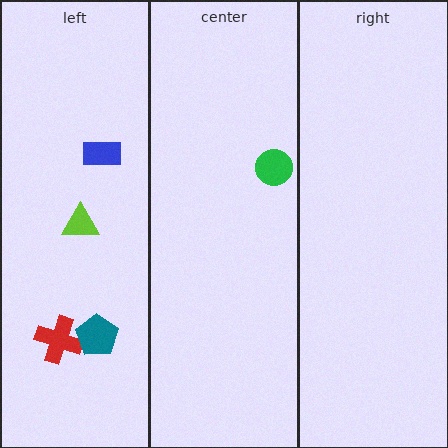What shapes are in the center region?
The green circle.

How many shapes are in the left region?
4.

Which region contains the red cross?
The left region.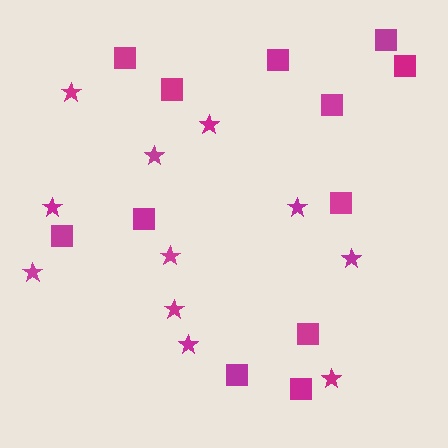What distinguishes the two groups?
There are 2 groups: one group of stars (11) and one group of squares (12).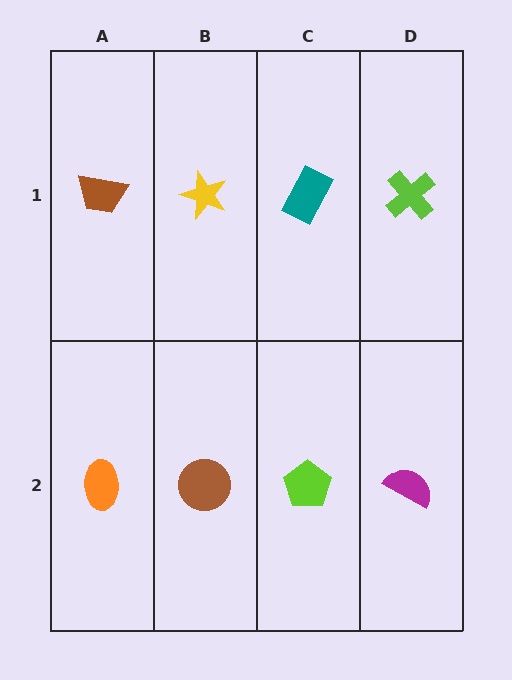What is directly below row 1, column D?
A magenta semicircle.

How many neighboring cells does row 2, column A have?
2.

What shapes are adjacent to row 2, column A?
A brown trapezoid (row 1, column A), a brown circle (row 2, column B).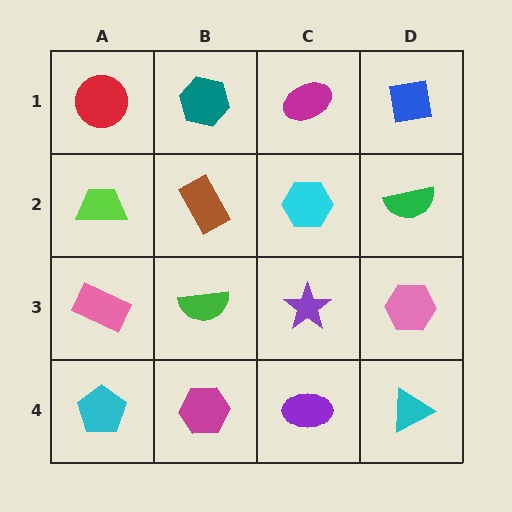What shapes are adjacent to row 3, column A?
A lime trapezoid (row 2, column A), a cyan pentagon (row 4, column A), a green semicircle (row 3, column B).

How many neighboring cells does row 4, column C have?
3.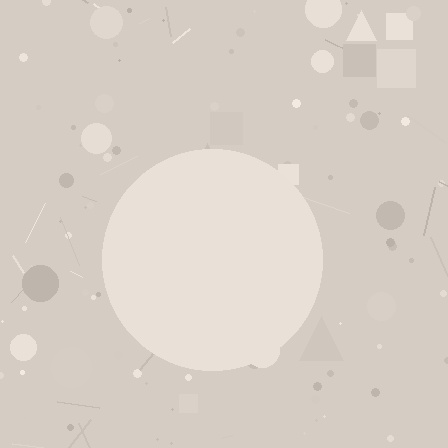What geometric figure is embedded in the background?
A circle is embedded in the background.